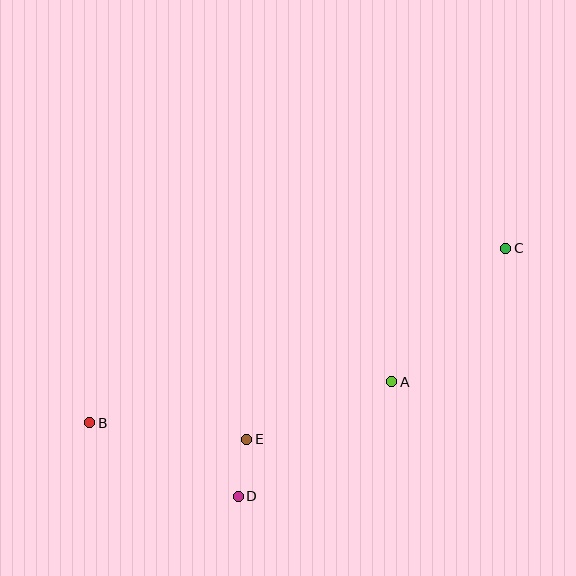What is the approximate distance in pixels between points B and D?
The distance between B and D is approximately 166 pixels.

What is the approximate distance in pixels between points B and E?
The distance between B and E is approximately 158 pixels.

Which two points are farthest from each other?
Points B and C are farthest from each other.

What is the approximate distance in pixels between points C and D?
The distance between C and D is approximately 364 pixels.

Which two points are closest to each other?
Points D and E are closest to each other.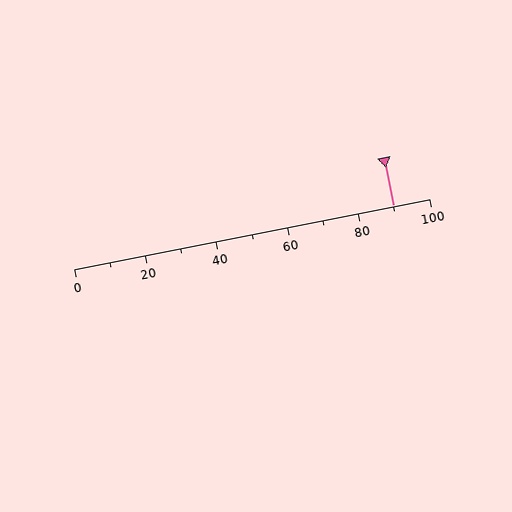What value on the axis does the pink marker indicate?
The marker indicates approximately 90.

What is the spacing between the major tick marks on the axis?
The major ticks are spaced 20 apart.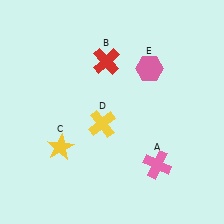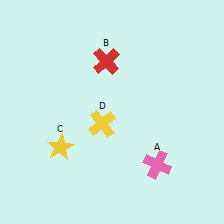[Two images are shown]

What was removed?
The pink hexagon (E) was removed in Image 2.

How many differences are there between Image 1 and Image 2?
There is 1 difference between the two images.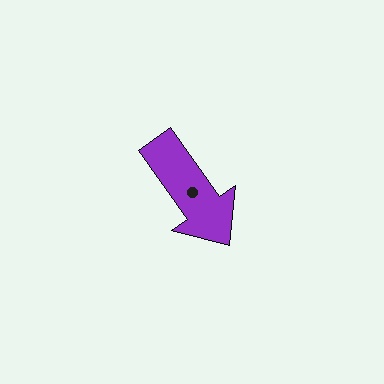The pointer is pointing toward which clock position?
Roughly 5 o'clock.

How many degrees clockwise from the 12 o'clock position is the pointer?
Approximately 145 degrees.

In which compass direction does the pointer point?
Southeast.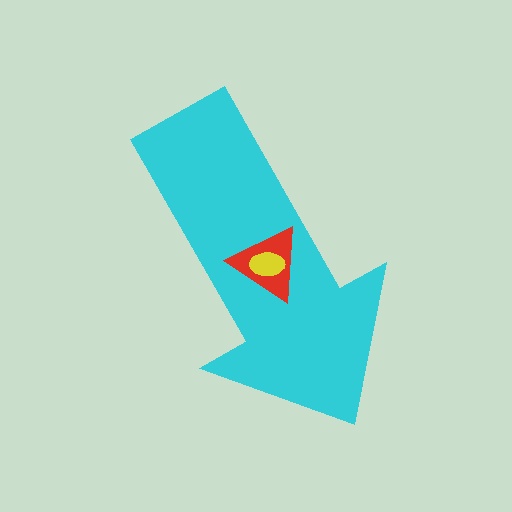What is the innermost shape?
The yellow ellipse.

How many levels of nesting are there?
3.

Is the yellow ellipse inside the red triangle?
Yes.